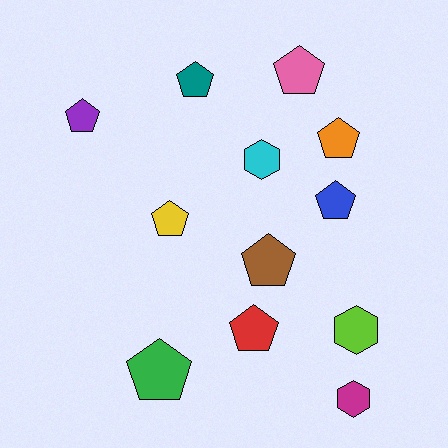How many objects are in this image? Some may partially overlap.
There are 12 objects.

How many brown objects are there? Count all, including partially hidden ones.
There is 1 brown object.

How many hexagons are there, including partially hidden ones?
There are 3 hexagons.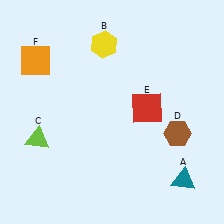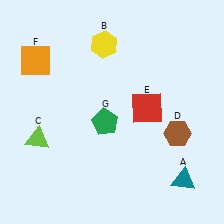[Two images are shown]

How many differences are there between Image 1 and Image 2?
There is 1 difference between the two images.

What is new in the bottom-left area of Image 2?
A green pentagon (G) was added in the bottom-left area of Image 2.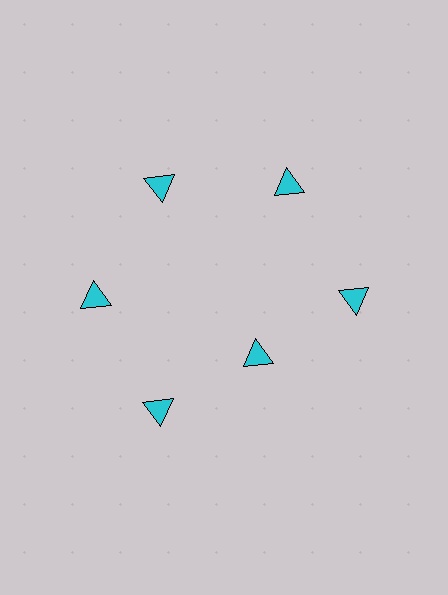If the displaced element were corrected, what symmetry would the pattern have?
It would have 6-fold rotational symmetry — the pattern would map onto itself every 60 degrees.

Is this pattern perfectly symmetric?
No. The 6 cyan triangles are arranged in a ring, but one element near the 5 o'clock position is pulled inward toward the center, breaking the 6-fold rotational symmetry.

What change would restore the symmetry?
The symmetry would be restored by moving it outward, back onto the ring so that all 6 triangles sit at equal angles and equal distance from the center.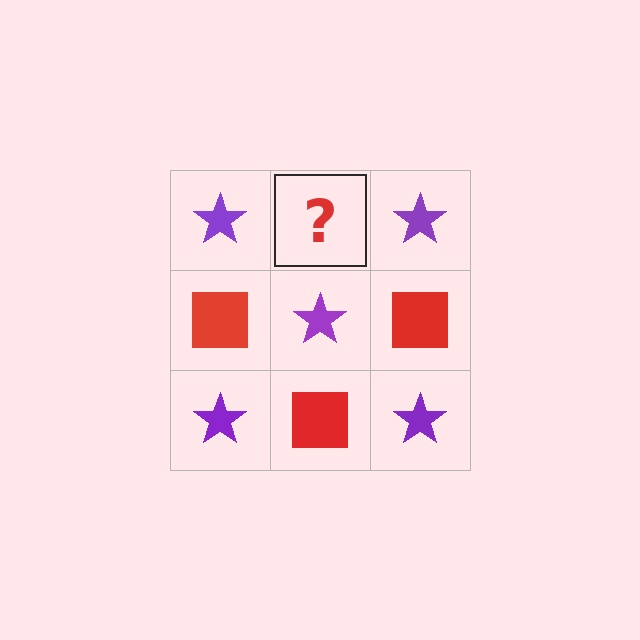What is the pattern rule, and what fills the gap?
The rule is that it alternates purple star and red square in a checkerboard pattern. The gap should be filled with a red square.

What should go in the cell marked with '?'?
The missing cell should contain a red square.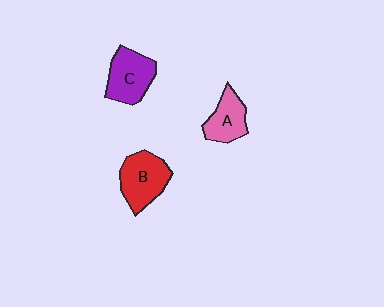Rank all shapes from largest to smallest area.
From largest to smallest: B (red), C (purple), A (pink).